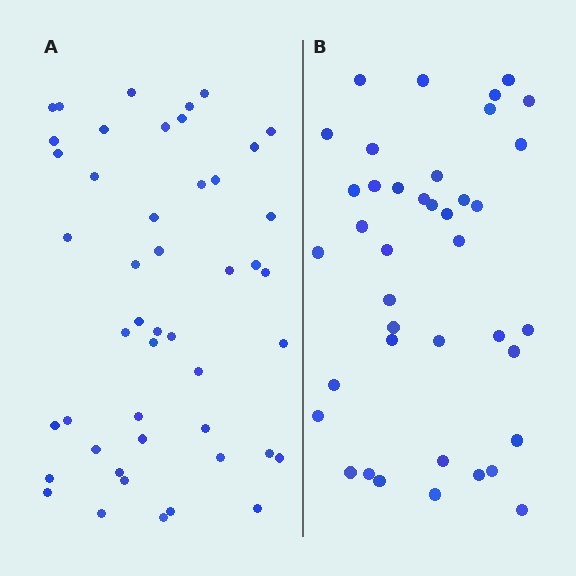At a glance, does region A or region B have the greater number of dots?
Region A (the left region) has more dots.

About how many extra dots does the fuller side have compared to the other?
Region A has roughly 8 or so more dots than region B.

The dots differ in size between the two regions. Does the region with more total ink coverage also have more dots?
No. Region B has more total ink coverage because its dots are larger, but region A actually contains more individual dots. Total area can be misleading — the number of items is what matters here.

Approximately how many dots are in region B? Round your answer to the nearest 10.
About 40 dots.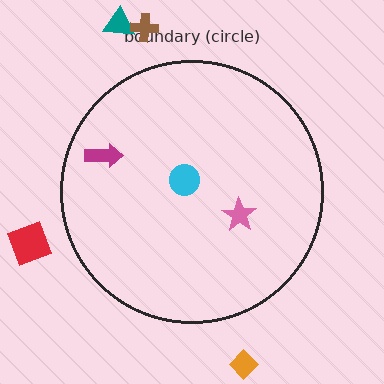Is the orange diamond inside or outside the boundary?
Outside.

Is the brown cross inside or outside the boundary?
Outside.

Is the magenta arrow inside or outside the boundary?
Inside.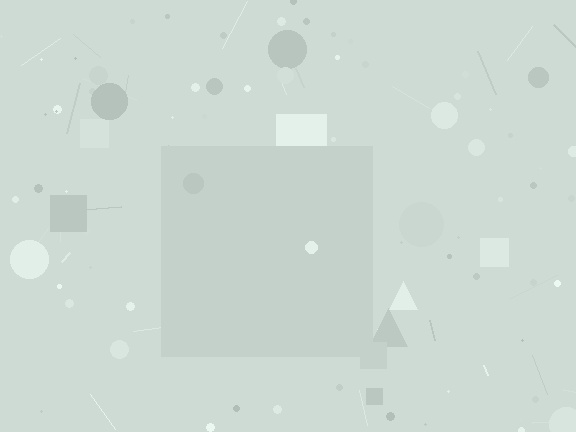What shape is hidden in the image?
A square is hidden in the image.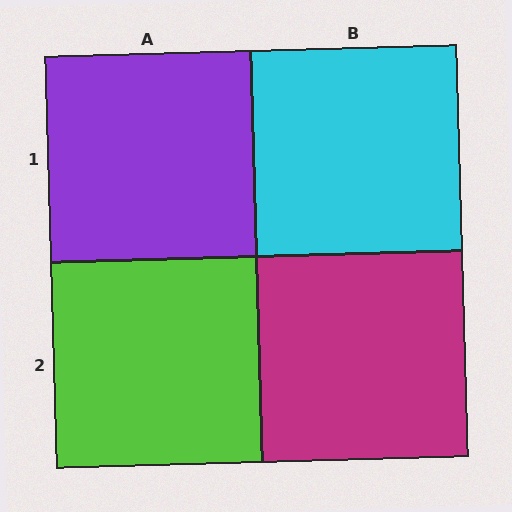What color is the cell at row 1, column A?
Purple.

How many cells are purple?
1 cell is purple.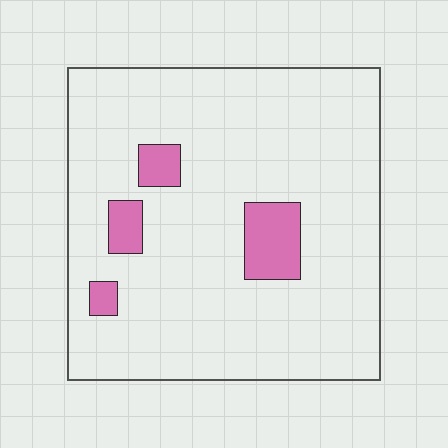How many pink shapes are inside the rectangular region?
4.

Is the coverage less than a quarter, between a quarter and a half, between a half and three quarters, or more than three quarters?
Less than a quarter.